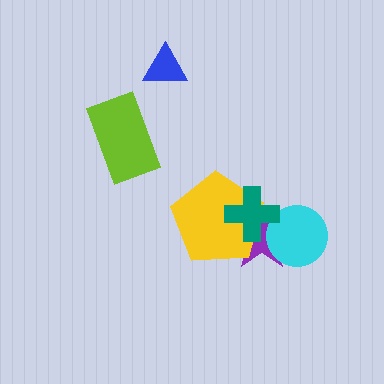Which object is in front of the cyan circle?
The teal cross is in front of the cyan circle.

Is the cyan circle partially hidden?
Yes, it is partially covered by another shape.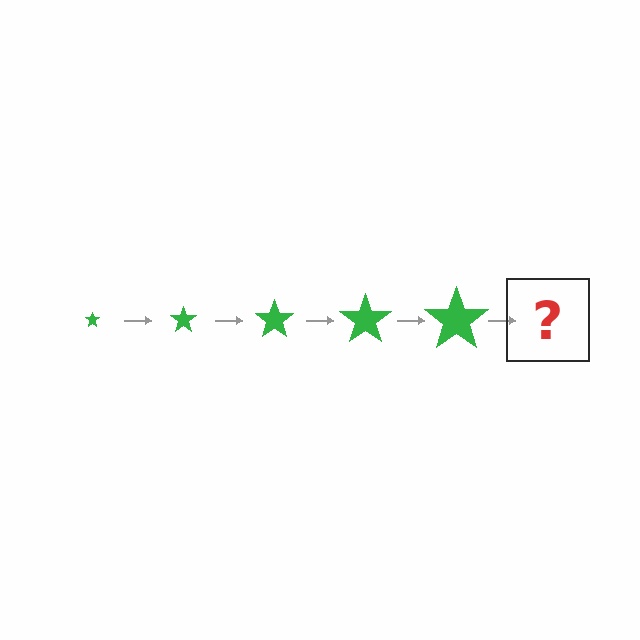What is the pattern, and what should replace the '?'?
The pattern is that the star gets progressively larger each step. The '?' should be a green star, larger than the previous one.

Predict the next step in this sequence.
The next step is a green star, larger than the previous one.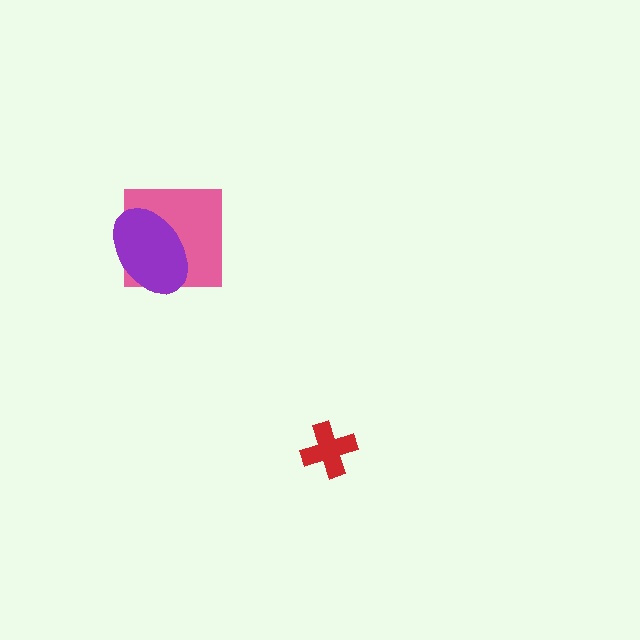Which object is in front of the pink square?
The purple ellipse is in front of the pink square.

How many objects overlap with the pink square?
1 object overlaps with the pink square.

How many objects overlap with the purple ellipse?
1 object overlaps with the purple ellipse.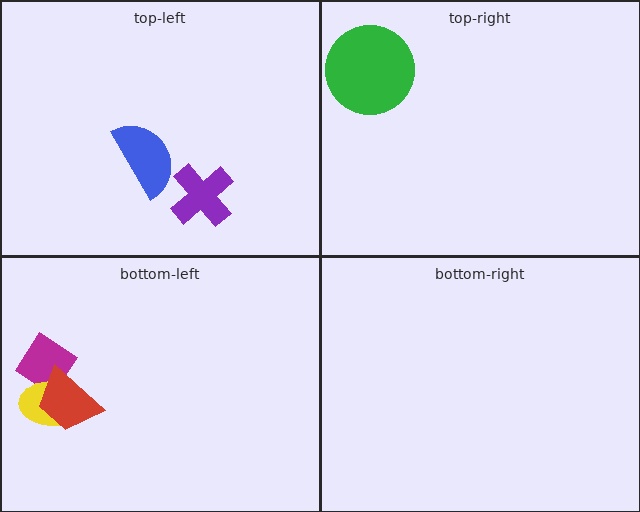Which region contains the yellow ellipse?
The bottom-left region.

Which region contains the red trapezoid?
The bottom-left region.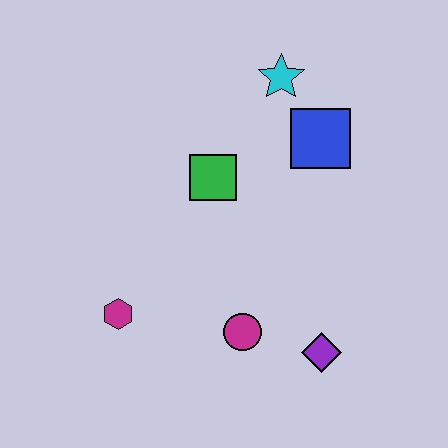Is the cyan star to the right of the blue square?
No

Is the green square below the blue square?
Yes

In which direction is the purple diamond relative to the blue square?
The purple diamond is below the blue square.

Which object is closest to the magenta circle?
The purple diamond is closest to the magenta circle.